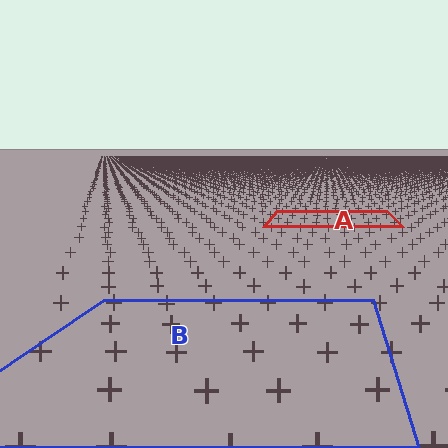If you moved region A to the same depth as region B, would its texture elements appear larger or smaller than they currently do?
They would appear larger. At a closer depth, the same texture elements are projected at a bigger on-screen size.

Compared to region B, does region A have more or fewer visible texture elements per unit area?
Region A has more texture elements per unit area — they are packed more densely because it is farther away.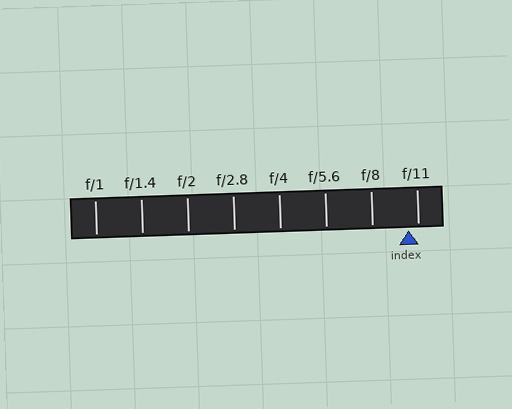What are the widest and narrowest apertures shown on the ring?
The widest aperture shown is f/1 and the narrowest is f/11.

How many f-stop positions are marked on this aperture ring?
There are 8 f-stop positions marked.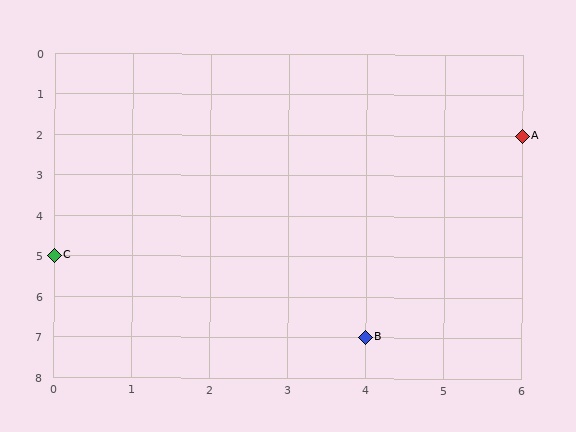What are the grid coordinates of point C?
Point C is at grid coordinates (0, 5).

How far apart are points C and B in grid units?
Points C and B are 4 columns and 2 rows apart (about 4.5 grid units diagonally).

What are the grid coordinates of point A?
Point A is at grid coordinates (6, 2).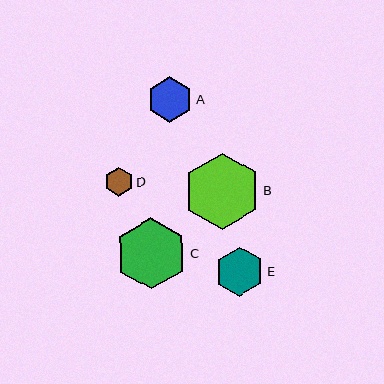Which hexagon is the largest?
Hexagon B is the largest with a size of approximately 76 pixels.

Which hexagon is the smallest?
Hexagon D is the smallest with a size of approximately 29 pixels.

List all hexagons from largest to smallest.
From largest to smallest: B, C, E, A, D.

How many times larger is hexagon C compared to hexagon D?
Hexagon C is approximately 2.5 times the size of hexagon D.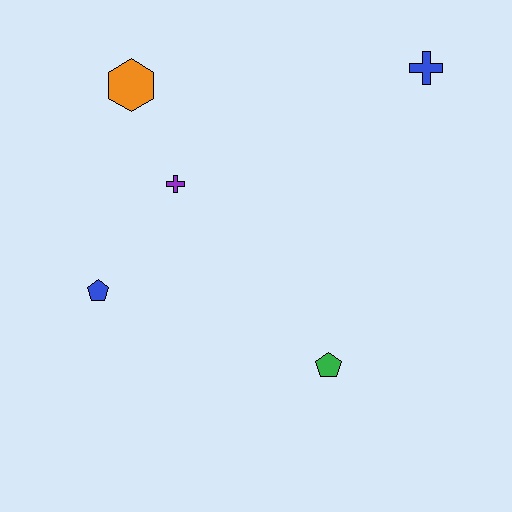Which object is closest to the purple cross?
The orange hexagon is closest to the purple cross.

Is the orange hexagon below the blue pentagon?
No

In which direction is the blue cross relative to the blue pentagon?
The blue cross is to the right of the blue pentagon.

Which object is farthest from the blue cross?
The blue pentagon is farthest from the blue cross.